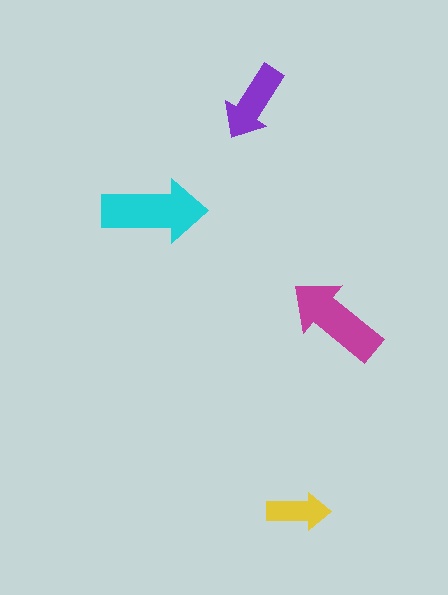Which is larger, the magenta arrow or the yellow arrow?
The magenta one.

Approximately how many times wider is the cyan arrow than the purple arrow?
About 1.5 times wider.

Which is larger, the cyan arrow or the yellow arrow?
The cyan one.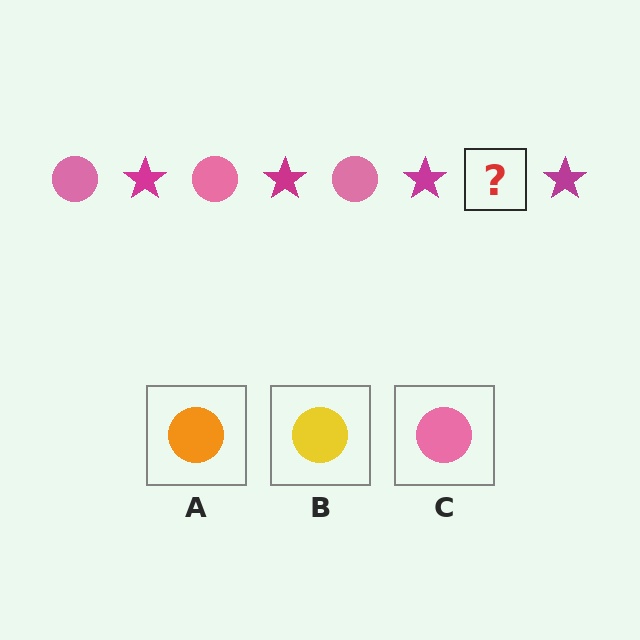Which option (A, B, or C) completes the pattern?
C.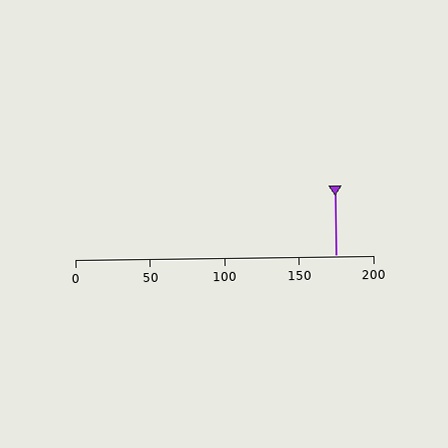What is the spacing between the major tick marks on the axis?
The major ticks are spaced 50 apart.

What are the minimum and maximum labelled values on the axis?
The axis runs from 0 to 200.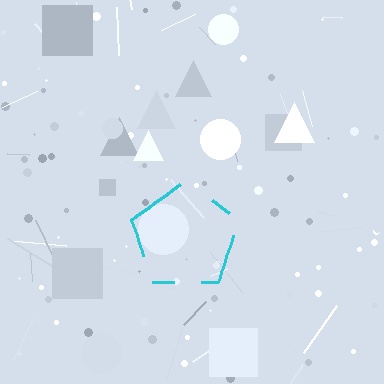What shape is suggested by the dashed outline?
The dashed outline suggests a pentagon.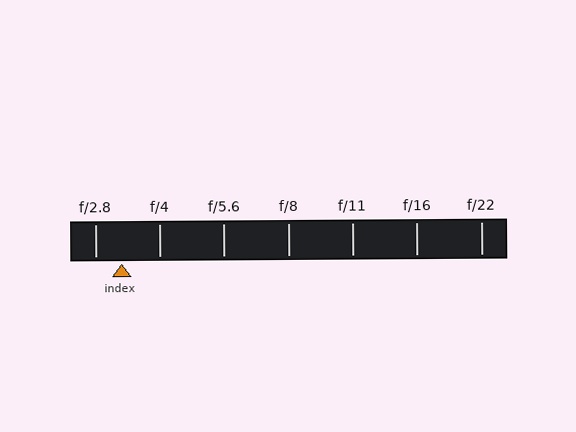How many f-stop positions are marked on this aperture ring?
There are 7 f-stop positions marked.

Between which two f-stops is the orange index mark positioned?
The index mark is between f/2.8 and f/4.